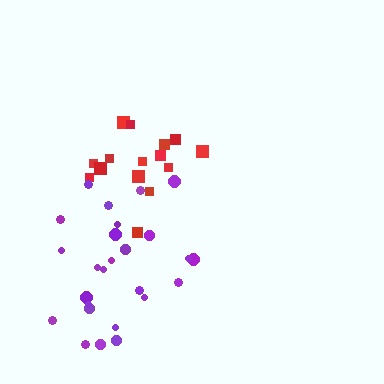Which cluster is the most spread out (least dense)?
Purple.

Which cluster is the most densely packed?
Red.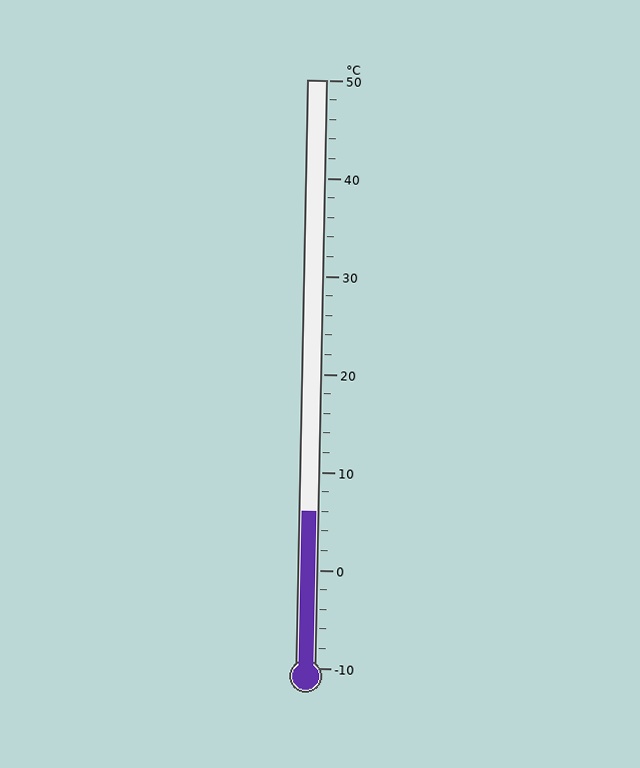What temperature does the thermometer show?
The thermometer shows approximately 6°C.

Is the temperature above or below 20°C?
The temperature is below 20°C.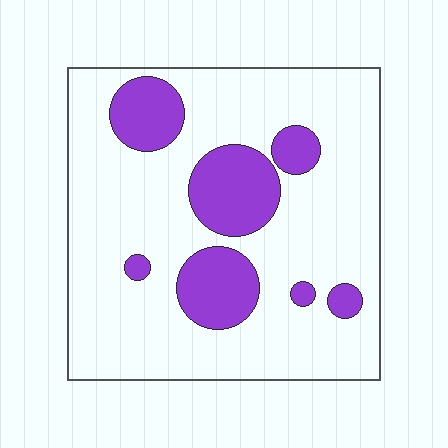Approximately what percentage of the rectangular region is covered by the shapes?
Approximately 20%.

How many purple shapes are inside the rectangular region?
7.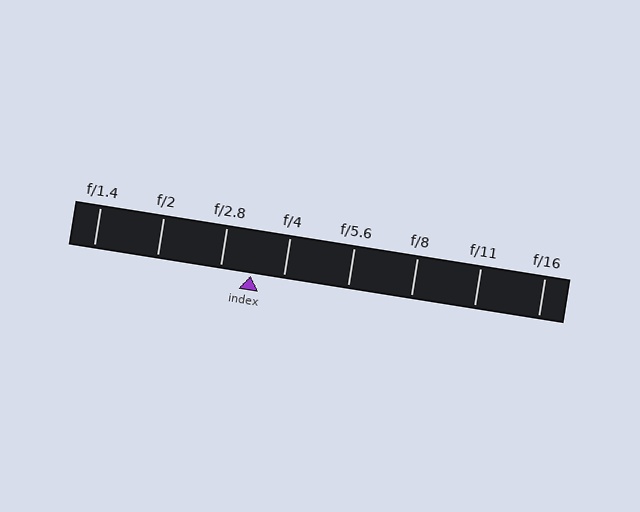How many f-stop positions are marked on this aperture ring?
There are 8 f-stop positions marked.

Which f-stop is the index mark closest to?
The index mark is closest to f/2.8.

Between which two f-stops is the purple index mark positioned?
The index mark is between f/2.8 and f/4.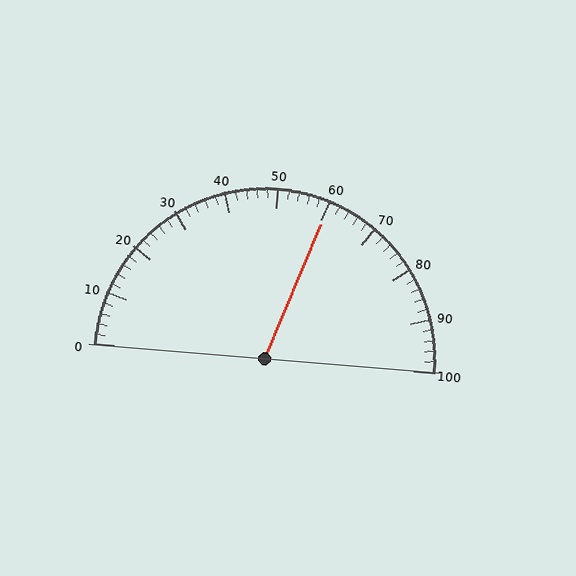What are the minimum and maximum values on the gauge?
The gauge ranges from 0 to 100.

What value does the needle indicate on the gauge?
The needle indicates approximately 60.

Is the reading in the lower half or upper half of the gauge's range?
The reading is in the upper half of the range (0 to 100).